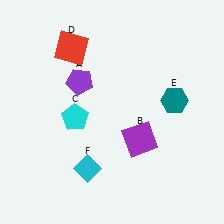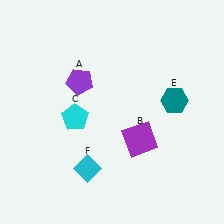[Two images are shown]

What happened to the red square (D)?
The red square (D) was removed in Image 2. It was in the top-left area of Image 1.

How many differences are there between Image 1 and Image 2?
There is 1 difference between the two images.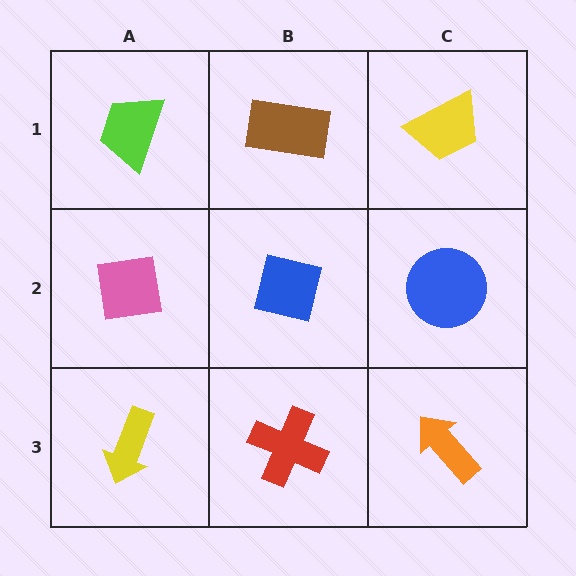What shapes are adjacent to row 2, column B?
A brown rectangle (row 1, column B), a red cross (row 3, column B), a pink square (row 2, column A), a blue circle (row 2, column C).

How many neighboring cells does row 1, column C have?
2.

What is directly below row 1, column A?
A pink square.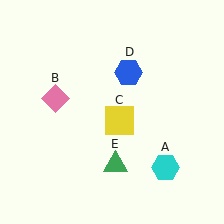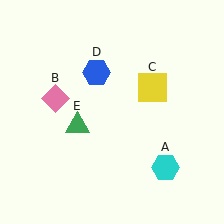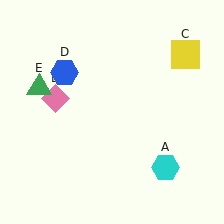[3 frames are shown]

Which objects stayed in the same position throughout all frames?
Cyan hexagon (object A) and pink diamond (object B) remained stationary.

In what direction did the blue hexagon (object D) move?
The blue hexagon (object D) moved left.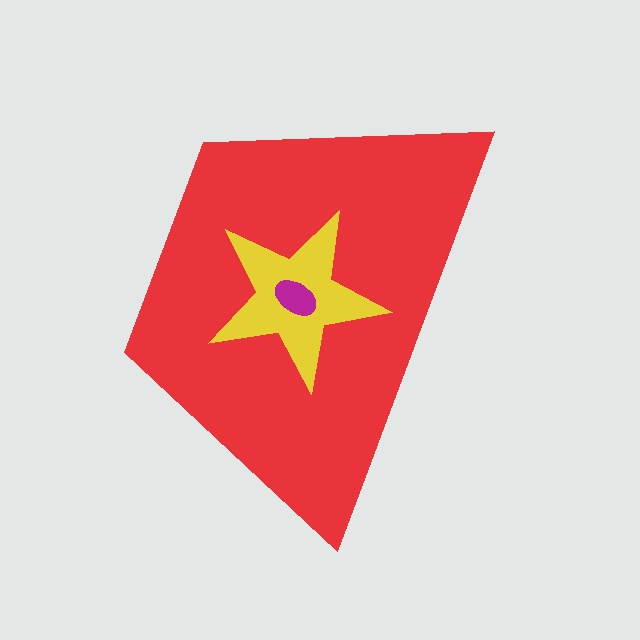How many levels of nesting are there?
3.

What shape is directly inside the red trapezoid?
The yellow star.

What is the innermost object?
The magenta ellipse.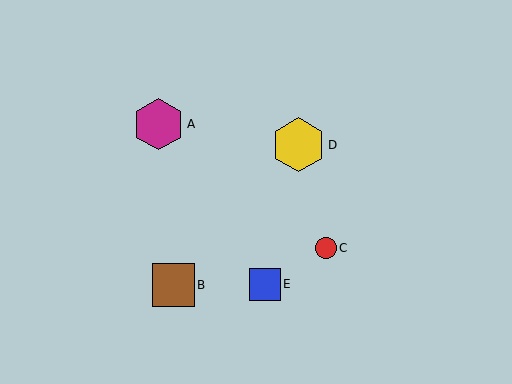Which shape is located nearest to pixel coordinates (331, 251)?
The red circle (labeled C) at (326, 248) is nearest to that location.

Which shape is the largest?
The yellow hexagon (labeled D) is the largest.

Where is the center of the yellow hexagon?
The center of the yellow hexagon is at (298, 145).